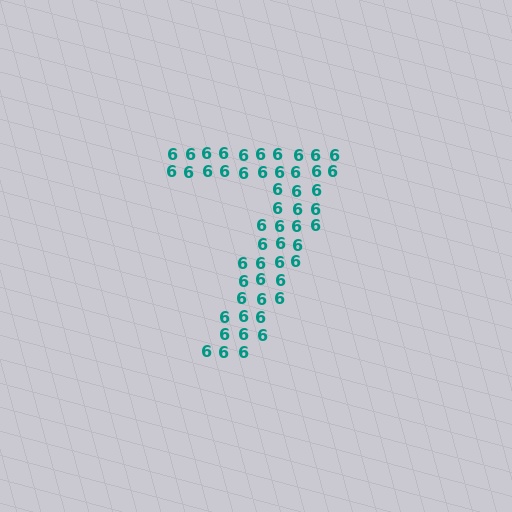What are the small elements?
The small elements are digit 6's.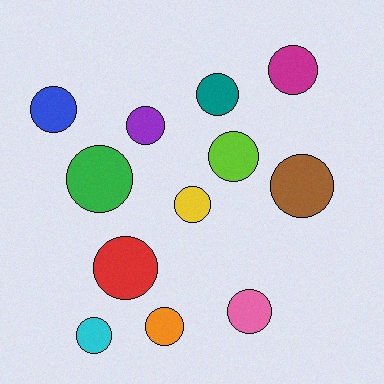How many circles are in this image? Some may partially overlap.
There are 12 circles.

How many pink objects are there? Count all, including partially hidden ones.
There is 1 pink object.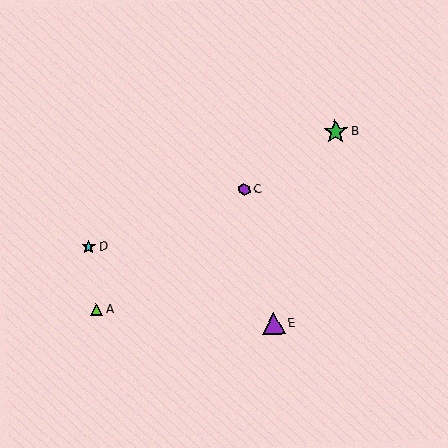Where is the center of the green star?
The center of the green star is at (336, 132).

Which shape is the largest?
The green star (labeled B) is the largest.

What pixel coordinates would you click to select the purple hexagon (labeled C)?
Click at (244, 190) to select the purple hexagon C.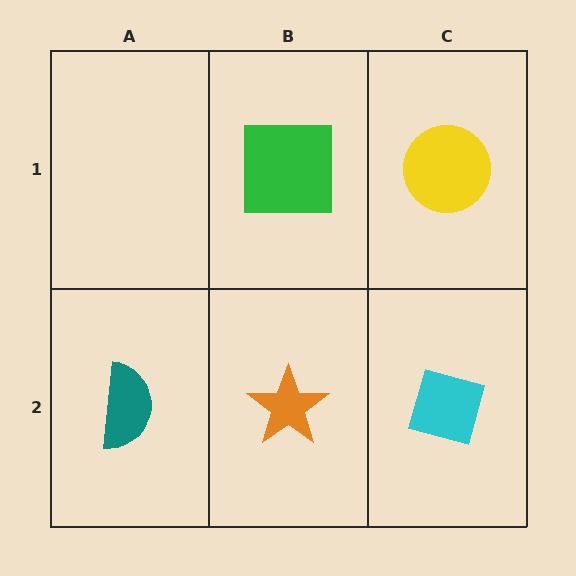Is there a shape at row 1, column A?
No, that cell is empty.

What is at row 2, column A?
A teal semicircle.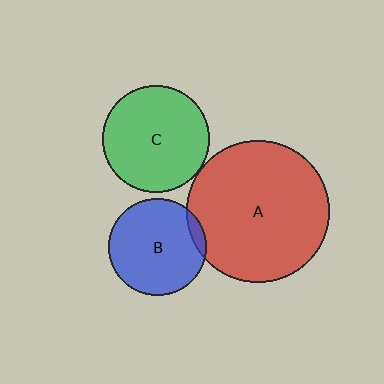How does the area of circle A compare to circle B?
Approximately 2.1 times.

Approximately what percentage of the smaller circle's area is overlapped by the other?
Approximately 5%.